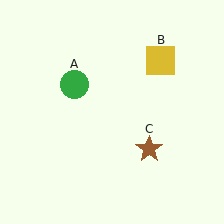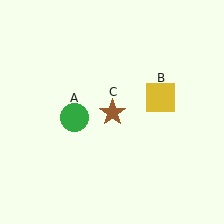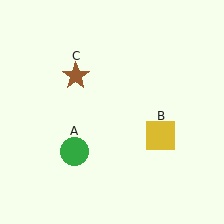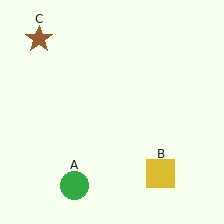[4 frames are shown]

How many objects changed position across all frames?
3 objects changed position: green circle (object A), yellow square (object B), brown star (object C).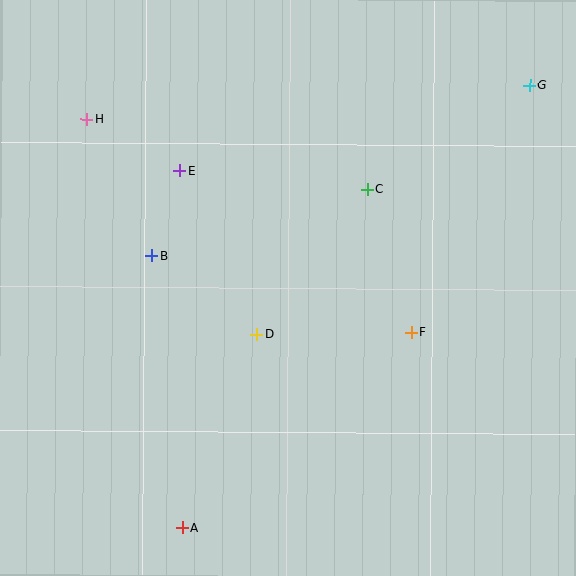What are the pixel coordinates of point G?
Point G is at (530, 85).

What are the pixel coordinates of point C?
Point C is at (367, 189).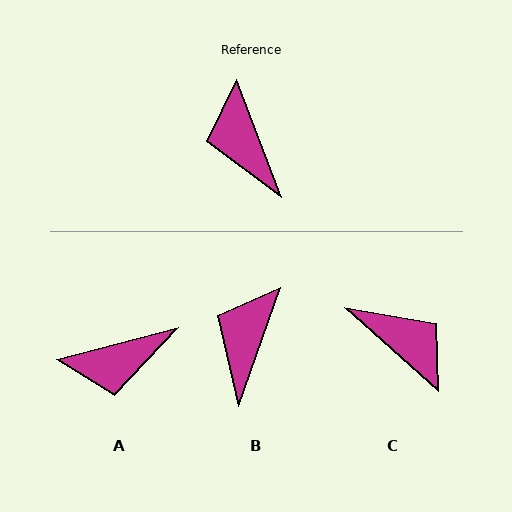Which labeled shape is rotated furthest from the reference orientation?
C, about 153 degrees away.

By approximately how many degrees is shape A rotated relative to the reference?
Approximately 84 degrees counter-clockwise.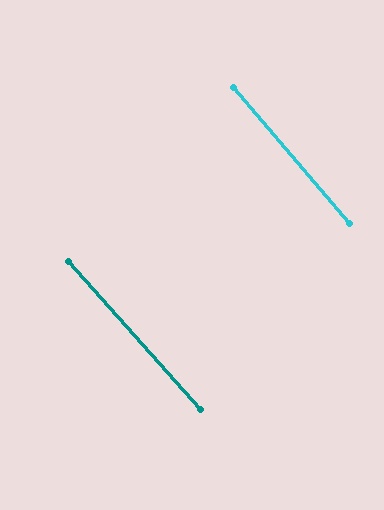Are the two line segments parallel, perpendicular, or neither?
Parallel — their directions differ by only 1.2°.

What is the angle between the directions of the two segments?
Approximately 1 degree.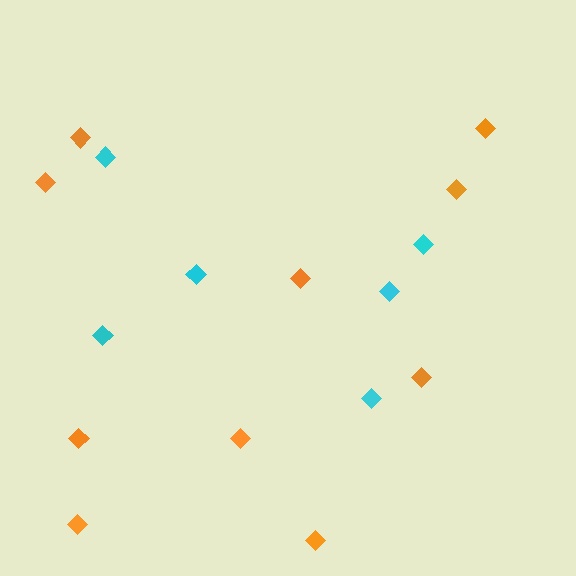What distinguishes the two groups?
There are 2 groups: one group of cyan diamonds (6) and one group of orange diamonds (10).